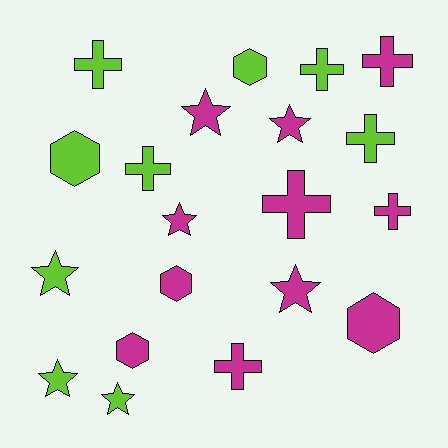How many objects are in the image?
There are 20 objects.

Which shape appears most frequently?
Cross, with 8 objects.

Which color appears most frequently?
Magenta, with 11 objects.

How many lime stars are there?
There are 3 lime stars.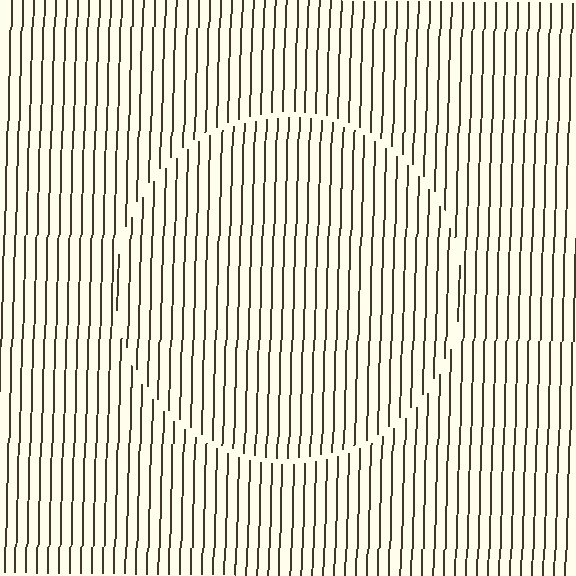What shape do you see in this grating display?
An illusory circle. The interior of the shape contains the same grating, shifted by half a period — the contour is defined by the phase discontinuity where line-ends from the inner and outer gratings abut.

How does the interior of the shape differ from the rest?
The interior of the shape contains the same grating, shifted by half a period — the contour is defined by the phase discontinuity where line-ends from the inner and outer gratings abut.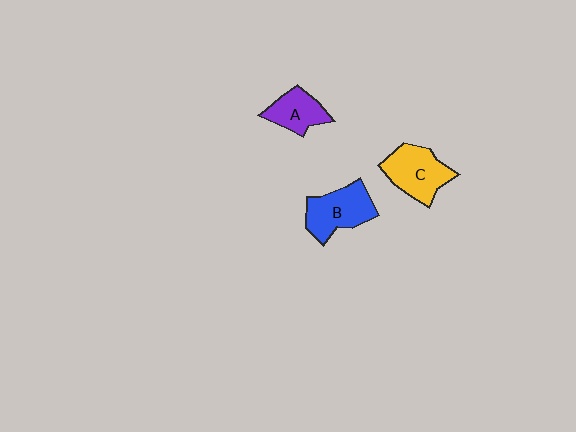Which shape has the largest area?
Shape B (blue).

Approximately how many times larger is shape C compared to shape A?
Approximately 1.4 times.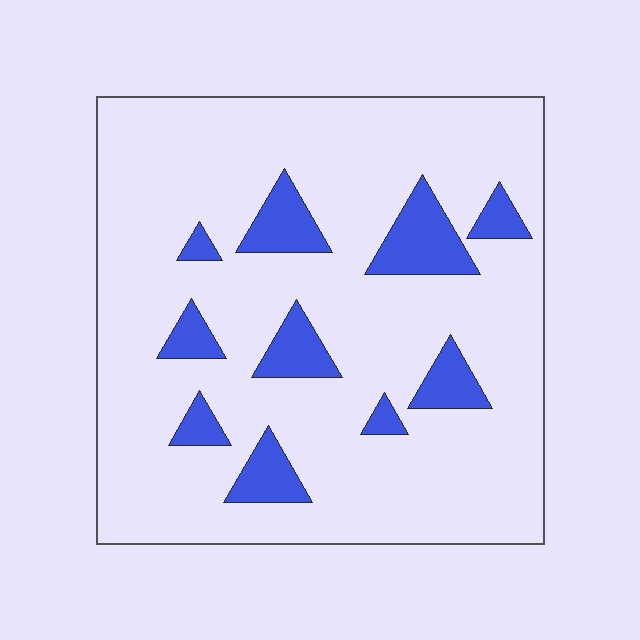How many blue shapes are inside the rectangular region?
10.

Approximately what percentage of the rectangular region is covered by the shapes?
Approximately 15%.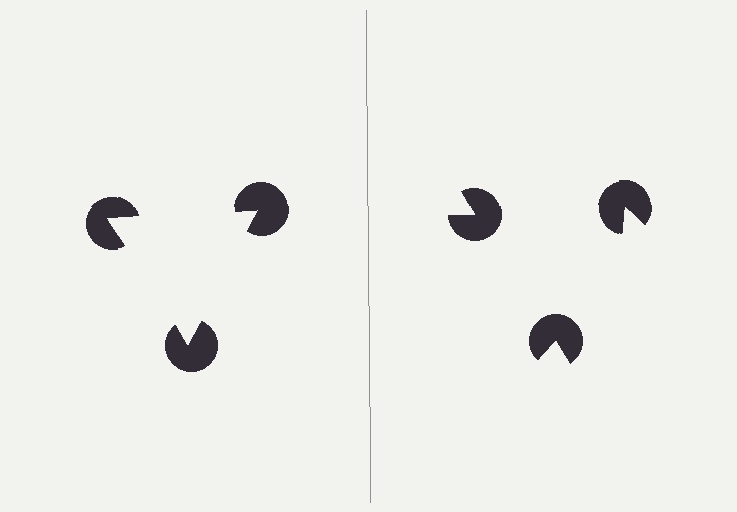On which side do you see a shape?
An illusory triangle appears on the left side. On the right side the wedge cuts are rotated, so no coherent shape forms.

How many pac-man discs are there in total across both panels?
6 — 3 on each side.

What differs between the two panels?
The pac-man discs are positioned identically on both sides; only the wedge orientations differ. On the left they align to a triangle; on the right they are misaligned.